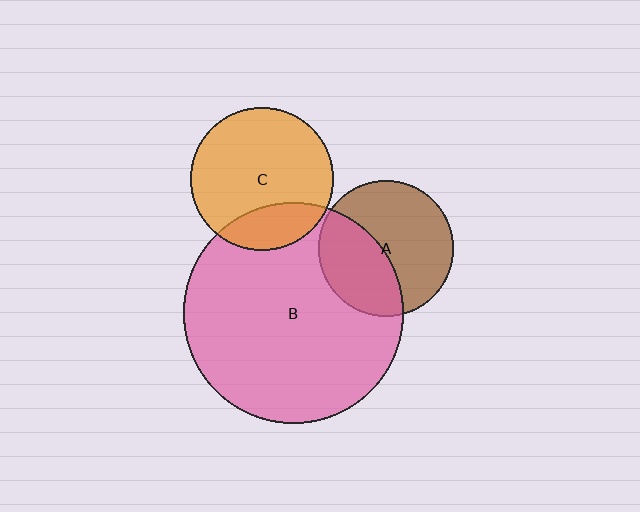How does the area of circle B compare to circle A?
Approximately 2.6 times.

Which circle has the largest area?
Circle B (pink).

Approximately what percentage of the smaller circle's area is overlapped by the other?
Approximately 40%.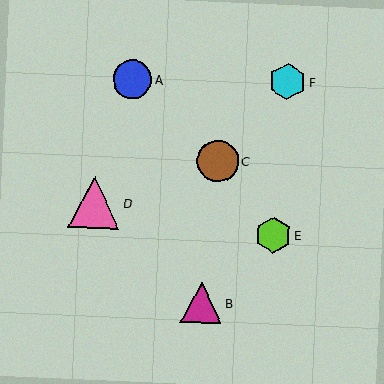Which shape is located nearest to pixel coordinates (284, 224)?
The lime hexagon (labeled E) at (273, 235) is nearest to that location.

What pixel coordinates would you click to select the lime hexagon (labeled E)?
Click at (273, 235) to select the lime hexagon E.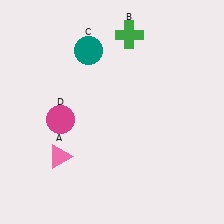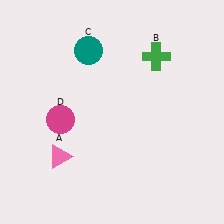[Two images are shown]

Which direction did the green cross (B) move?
The green cross (B) moved right.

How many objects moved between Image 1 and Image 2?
1 object moved between the two images.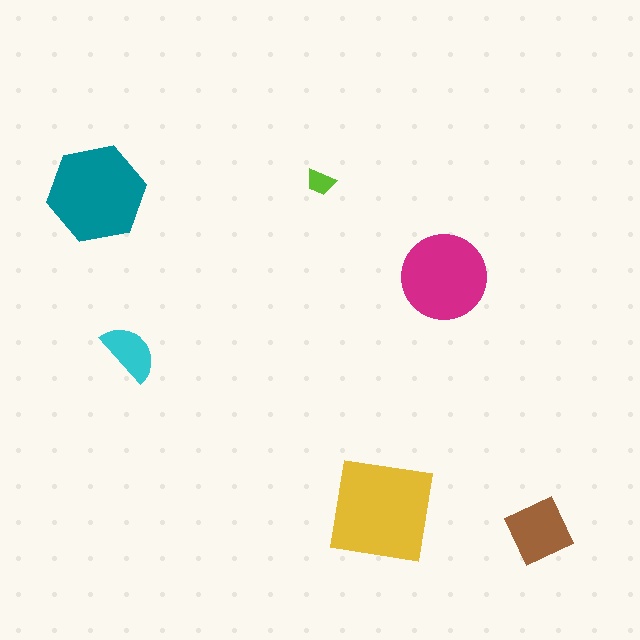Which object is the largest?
The yellow square.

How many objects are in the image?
There are 6 objects in the image.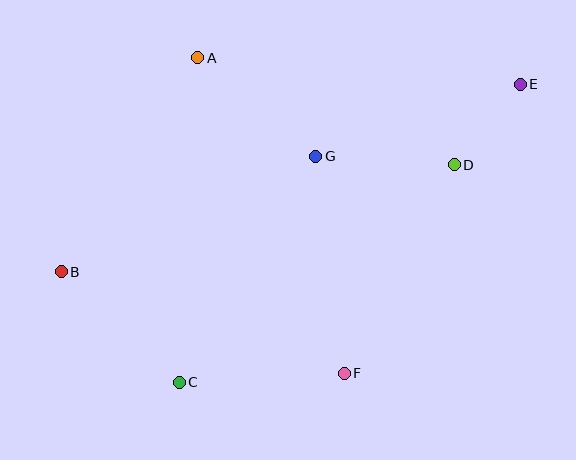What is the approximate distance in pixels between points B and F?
The distance between B and F is approximately 301 pixels.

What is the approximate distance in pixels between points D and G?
The distance between D and G is approximately 139 pixels.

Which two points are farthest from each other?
Points B and E are farthest from each other.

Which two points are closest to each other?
Points D and E are closest to each other.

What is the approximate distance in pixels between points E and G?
The distance between E and G is approximately 217 pixels.